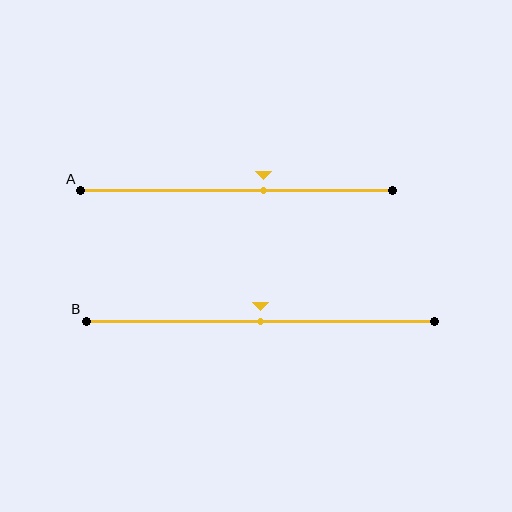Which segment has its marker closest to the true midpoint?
Segment B has its marker closest to the true midpoint.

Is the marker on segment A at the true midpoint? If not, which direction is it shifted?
No, the marker on segment A is shifted to the right by about 9% of the segment length.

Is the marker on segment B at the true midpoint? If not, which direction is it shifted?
Yes, the marker on segment B is at the true midpoint.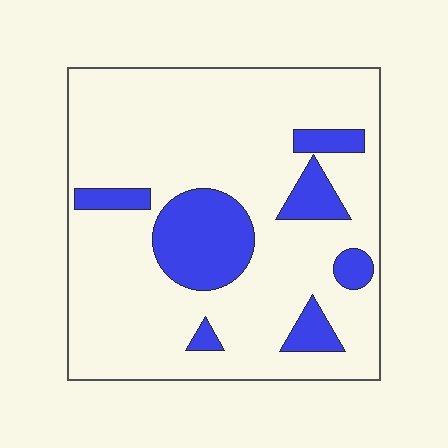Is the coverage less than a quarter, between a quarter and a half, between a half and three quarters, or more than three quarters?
Less than a quarter.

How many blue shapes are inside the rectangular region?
7.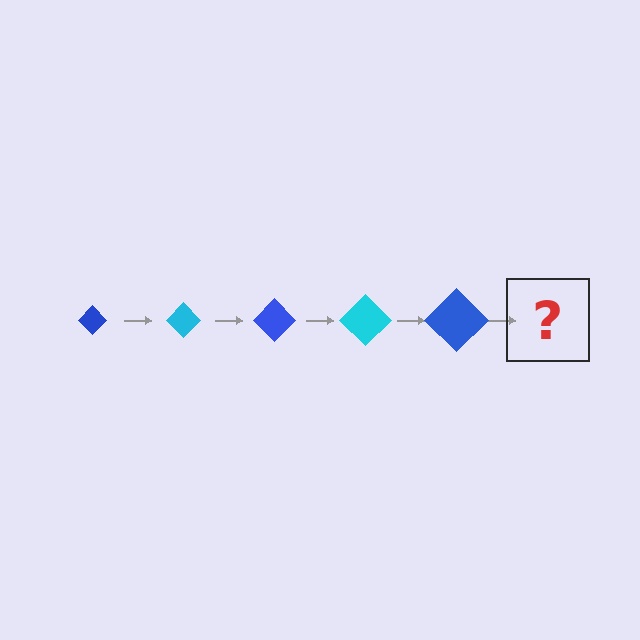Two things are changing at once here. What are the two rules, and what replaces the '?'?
The two rules are that the diamond grows larger each step and the color cycles through blue and cyan. The '?' should be a cyan diamond, larger than the previous one.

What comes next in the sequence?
The next element should be a cyan diamond, larger than the previous one.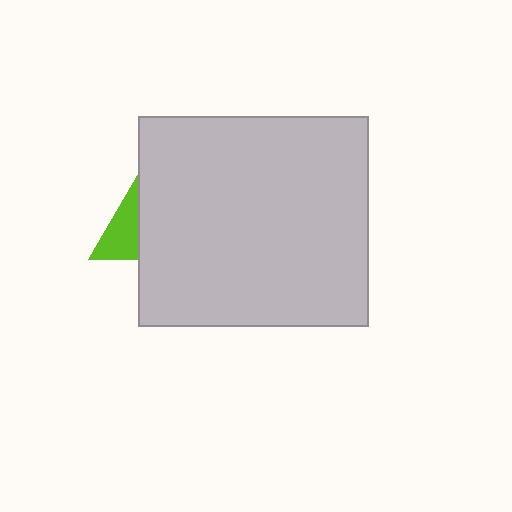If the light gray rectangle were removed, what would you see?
You would see the complete lime triangle.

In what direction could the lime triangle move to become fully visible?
The lime triangle could move left. That would shift it out from behind the light gray rectangle entirely.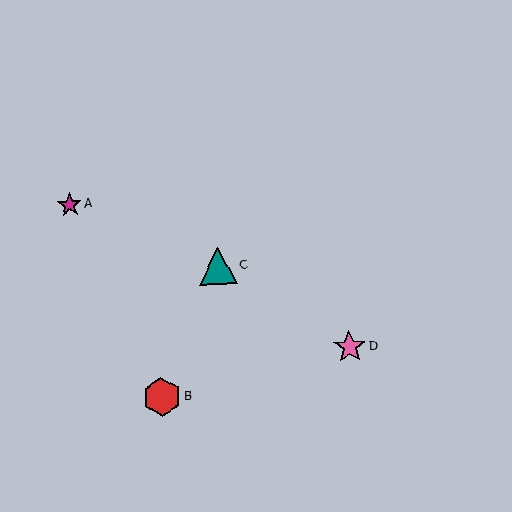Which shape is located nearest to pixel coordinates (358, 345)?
The pink star (labeled D) at (350, 347) is nearest to that location.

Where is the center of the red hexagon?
The center of the red hexagon is at (162, 397).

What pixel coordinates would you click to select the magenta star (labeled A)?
Click at (69, 205) to select the magenta star A.